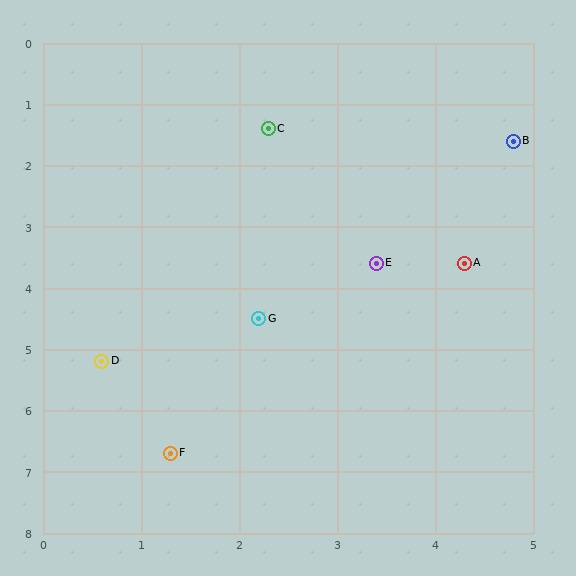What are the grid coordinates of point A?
Point A is at approximately (4.3, 3.6).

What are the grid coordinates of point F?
Point F is at approximately (1.3, 6.7).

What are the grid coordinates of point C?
Point C is at approximately (2.3, 1.4).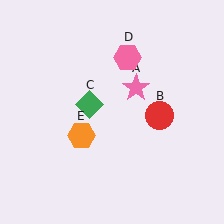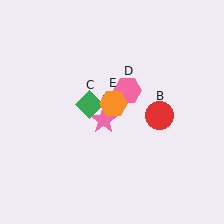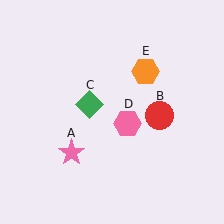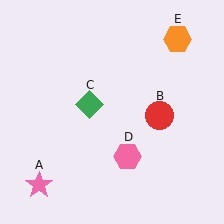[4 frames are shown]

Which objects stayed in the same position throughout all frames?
Red circle (object B) and green diamond (object C) remained stationary.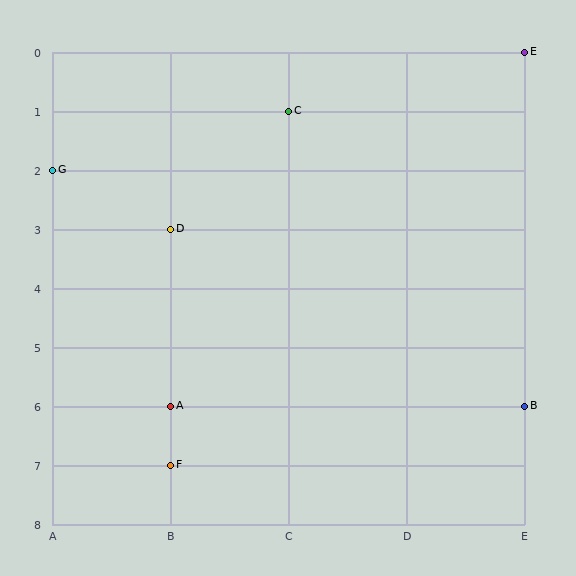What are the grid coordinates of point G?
Point G is at grid coordinates (A, 2).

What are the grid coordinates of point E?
Point E is at grid coordinates (E, 0).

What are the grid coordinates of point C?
Point C is at grid coordinates (C, 1).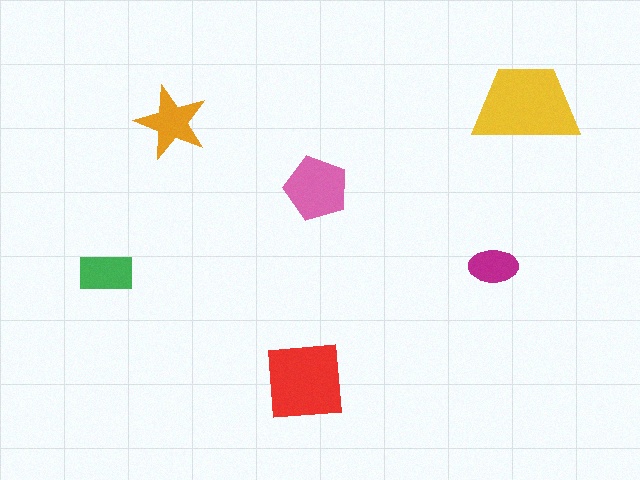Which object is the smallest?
The magenta ellipse.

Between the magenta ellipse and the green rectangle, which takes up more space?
The green rectangle.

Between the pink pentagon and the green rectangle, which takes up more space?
The pink pentagon.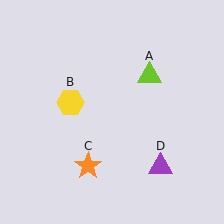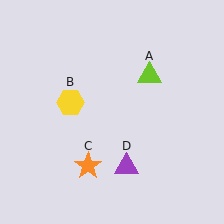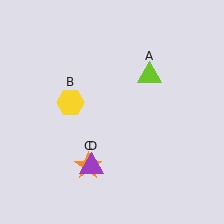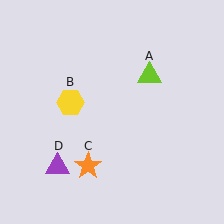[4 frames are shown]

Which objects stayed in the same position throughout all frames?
Lime triangle (object A) and yellow hexagon (object B) and orange star (object C) remained stationary.